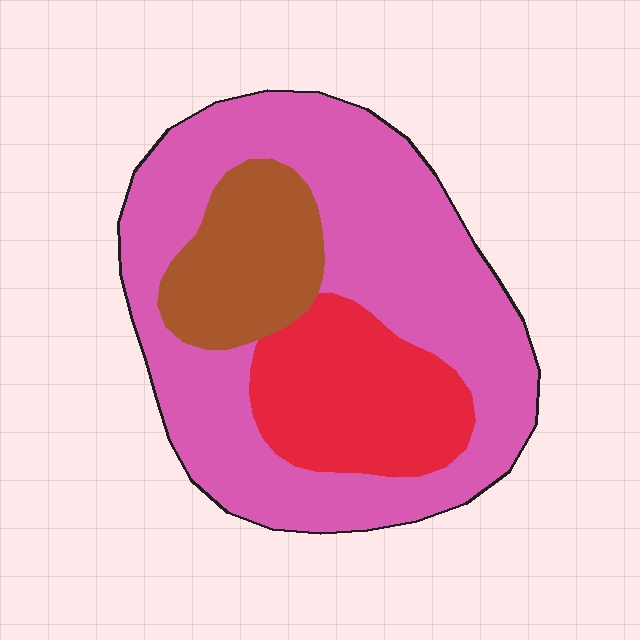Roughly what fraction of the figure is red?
Red takes up between a sixth and a third of the figure.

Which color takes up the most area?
Pink, at roughly 60%.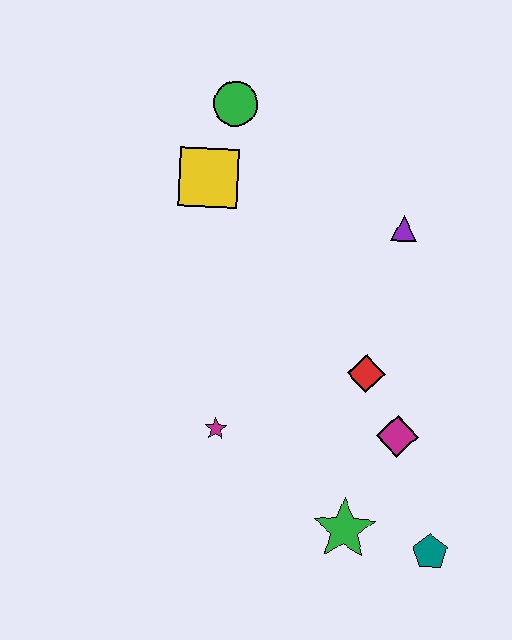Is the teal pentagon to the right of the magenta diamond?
Yes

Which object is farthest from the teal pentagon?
The green circle is farthest from the teal pentagon.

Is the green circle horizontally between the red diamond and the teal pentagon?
No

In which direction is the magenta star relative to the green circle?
The magenta star is below the green circle.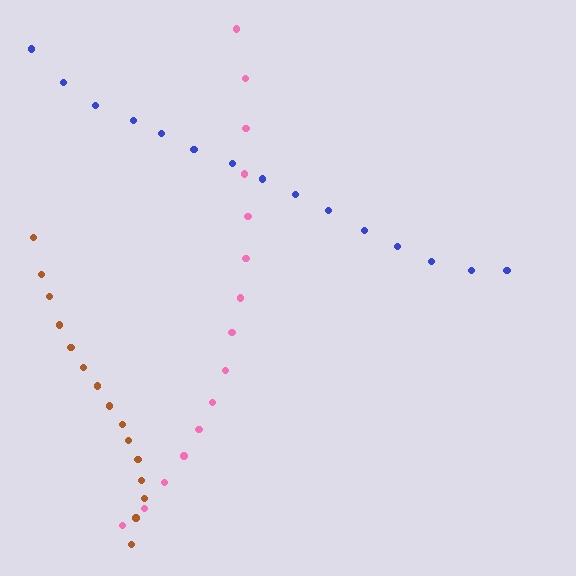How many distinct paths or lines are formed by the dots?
There are 3 distinct paths.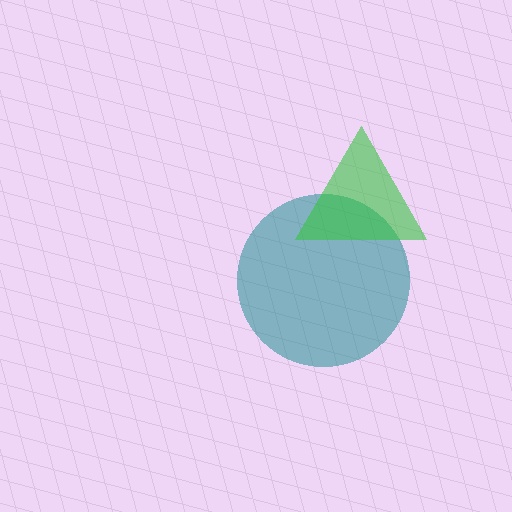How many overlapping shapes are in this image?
There are 2 overlapping shapes in the image.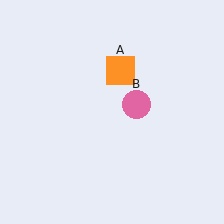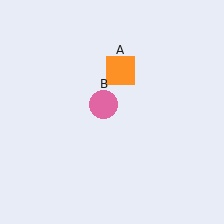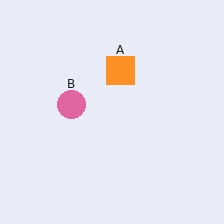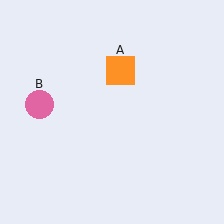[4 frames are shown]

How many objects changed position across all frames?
1 object changed position: pink circle (object B).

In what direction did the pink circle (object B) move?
The pink circle (object B) moved left.